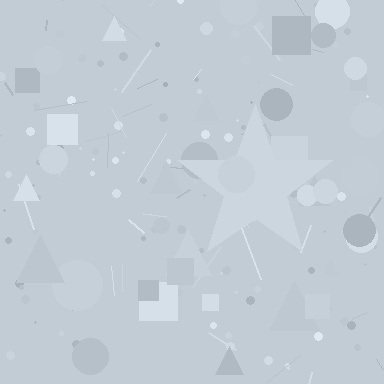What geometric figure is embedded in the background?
A star is embedded in the background.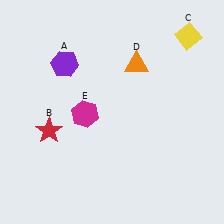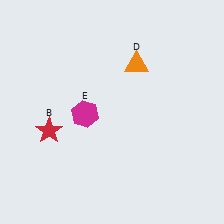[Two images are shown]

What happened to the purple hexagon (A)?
The purple hexagon (A) was removed in Image 2. It was in the top-left area of Image 1.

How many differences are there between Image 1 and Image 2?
There are 2 differences between the two images.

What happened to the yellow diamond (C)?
The yellow diamond (C) was removed in Image 2. It was in the top-right area of Image 1.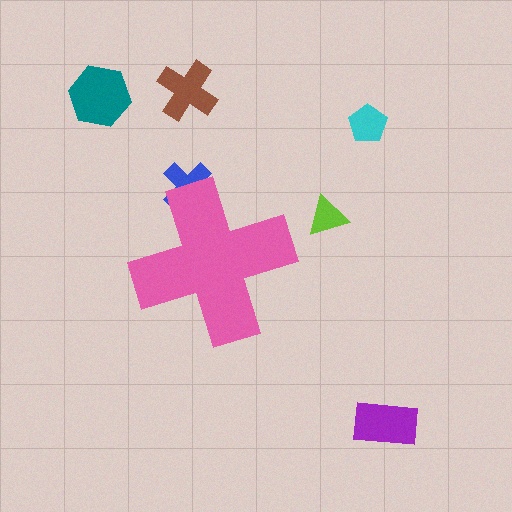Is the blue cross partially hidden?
Yes, the blue cross is partially hidden behind the pink cross.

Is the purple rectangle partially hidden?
No, the purple rectangle is fully visible.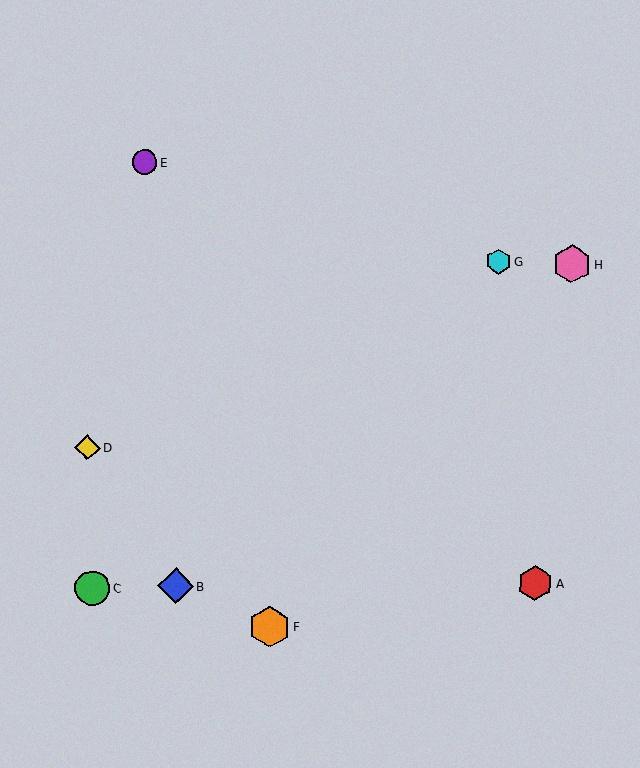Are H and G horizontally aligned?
Yes, both are at y≈264.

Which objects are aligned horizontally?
Objects G, H are aligned horizontally.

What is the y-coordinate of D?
Object D is at y≈448.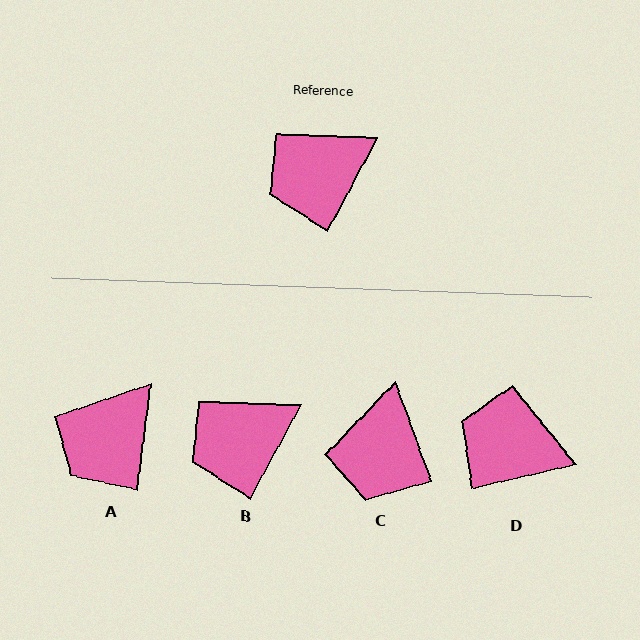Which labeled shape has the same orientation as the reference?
B.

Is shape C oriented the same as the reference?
No, it is off by about 48 degrees.